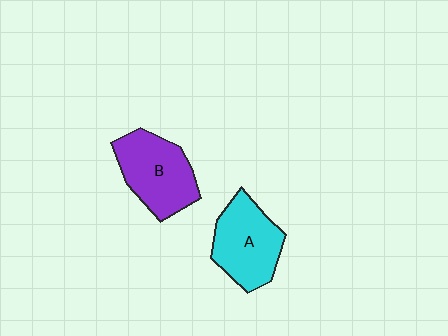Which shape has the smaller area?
Shape A (cyan).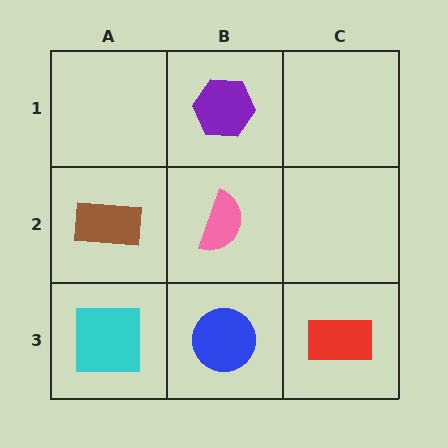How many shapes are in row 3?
3 shapes.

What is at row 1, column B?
A purple hexagon.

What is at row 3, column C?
A red rectangle.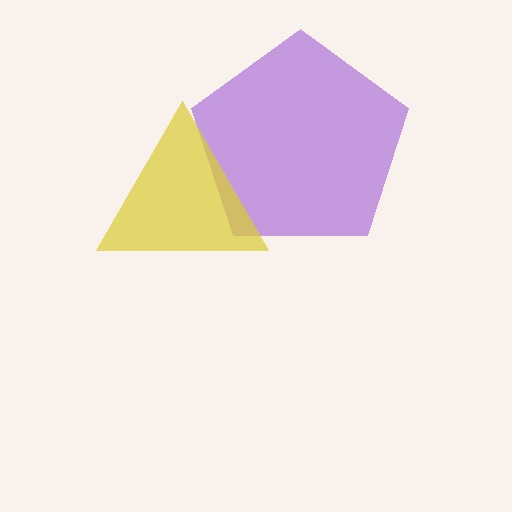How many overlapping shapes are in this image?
There are 2 overlapping shapes in the image.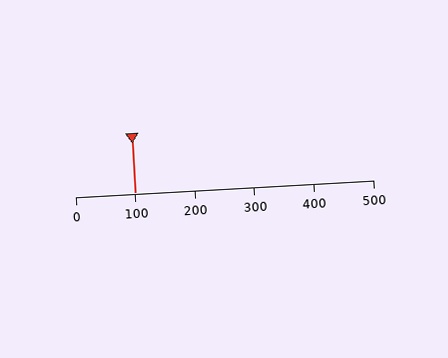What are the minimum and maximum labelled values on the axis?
The axis runs from 0 to 500.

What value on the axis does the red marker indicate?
The marker indicates approximately 100.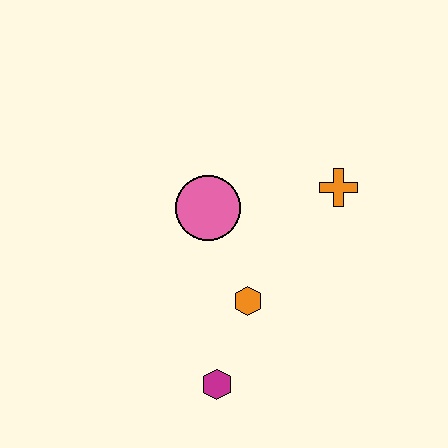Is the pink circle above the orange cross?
No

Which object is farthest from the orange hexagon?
The orange cross is farthest from the orange hexagon.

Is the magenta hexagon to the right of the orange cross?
No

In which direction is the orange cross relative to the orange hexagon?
The orange cross is above the orange hexagon.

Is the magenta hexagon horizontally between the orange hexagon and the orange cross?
No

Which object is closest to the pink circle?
The orange hexagon is closest to the pink circle.